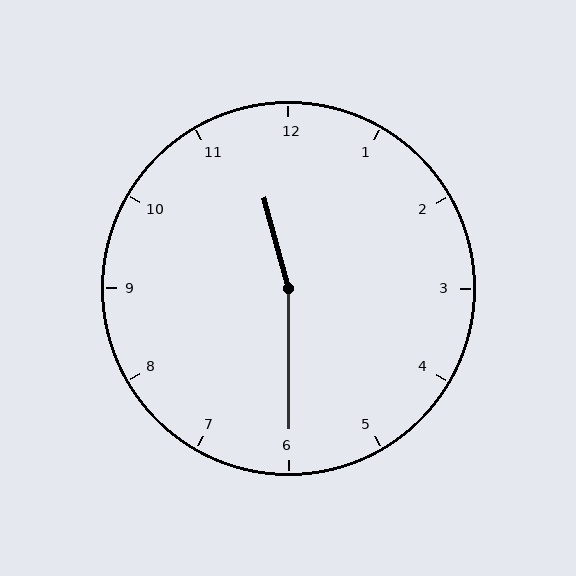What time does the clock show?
11:30.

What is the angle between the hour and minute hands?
Approximately 165 degrees.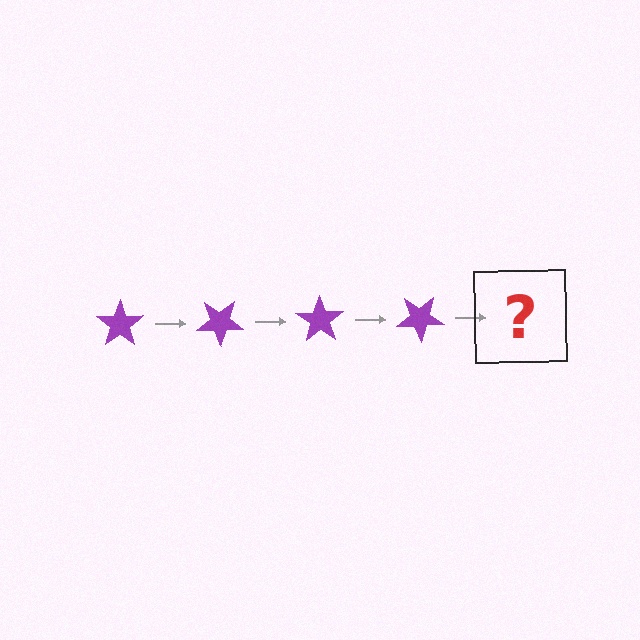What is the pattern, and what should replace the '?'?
The pattern is that the star rotates 35 degrees each step. The '?' should be a purple star rotated 140 degrees.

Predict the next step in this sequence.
The next step is a purple star rotated 140 degrees.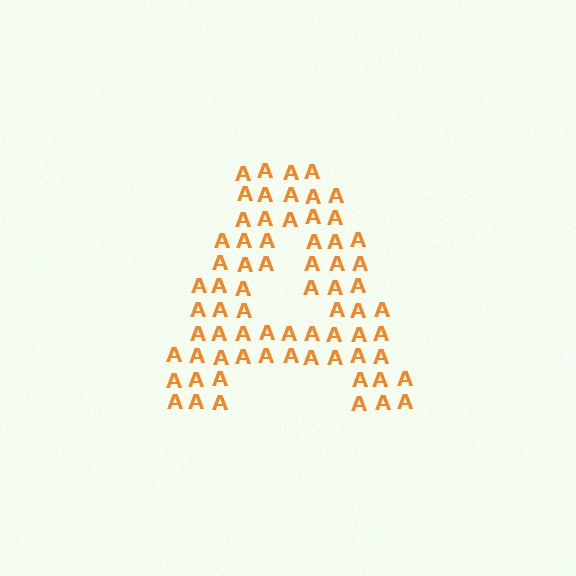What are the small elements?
The small elements are letter A's.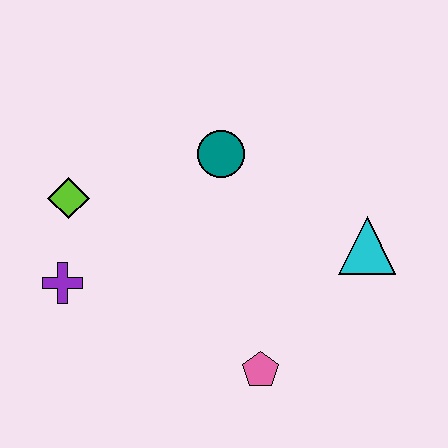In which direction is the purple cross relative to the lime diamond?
The purple cross is below the lime diamond.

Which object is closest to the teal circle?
The lime diamond is closest to the teal circle.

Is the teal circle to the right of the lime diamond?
Yes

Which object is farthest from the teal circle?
The pink pentagon is farthest from the teal circle.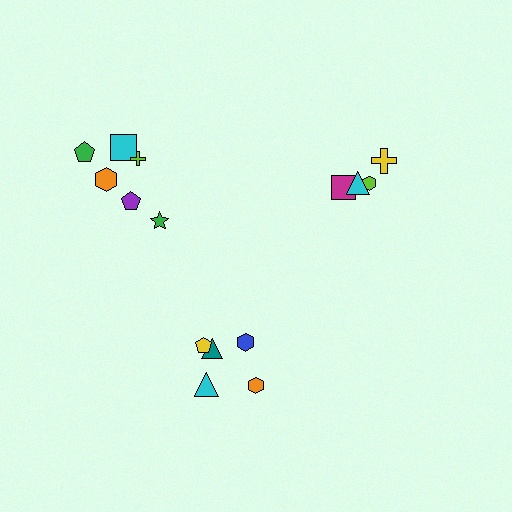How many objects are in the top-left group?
There are 6 objects.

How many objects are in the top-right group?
There are 4 objects.